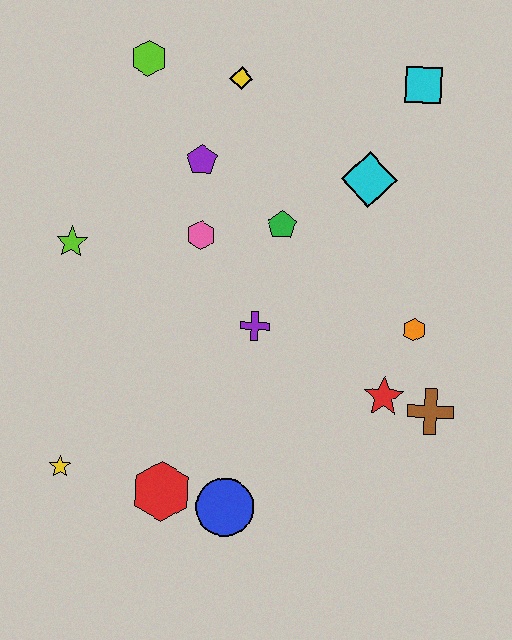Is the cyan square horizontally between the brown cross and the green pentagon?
Yes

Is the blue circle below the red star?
Yes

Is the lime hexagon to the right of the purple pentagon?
No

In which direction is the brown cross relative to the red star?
The brown cross is to the right of the red star.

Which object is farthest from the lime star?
The brown cross is farthest from the lime star.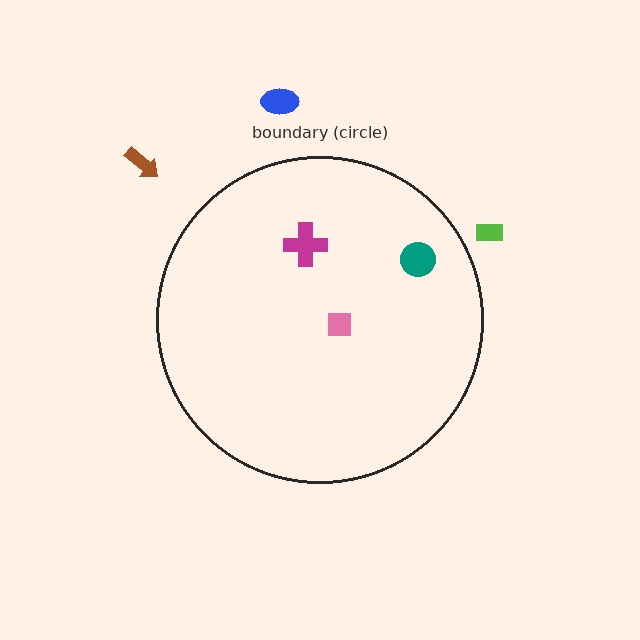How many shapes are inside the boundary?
3 inside, 3 outside.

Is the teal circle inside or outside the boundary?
Inside.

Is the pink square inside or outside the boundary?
Inside.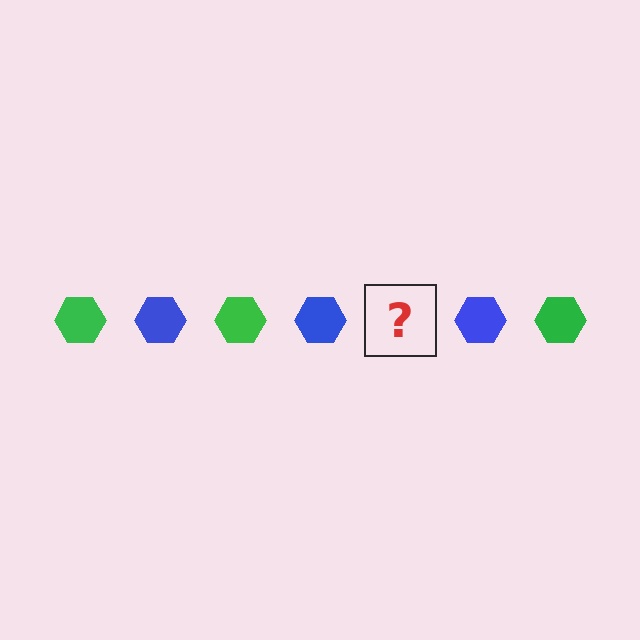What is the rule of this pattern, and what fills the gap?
The rule is that the pattern cycles through green, blue hexagons. The gap should be filled with a green hexagon.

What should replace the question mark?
The question mark should be replaced with a green hexagon.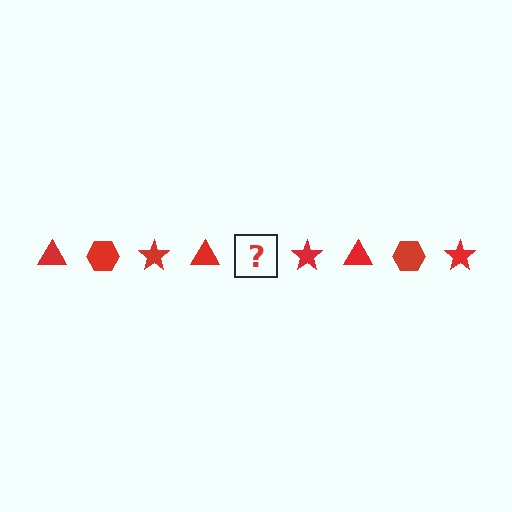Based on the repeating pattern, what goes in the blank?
The blank should be a red hexagon.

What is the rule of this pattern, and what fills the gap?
The rule is that the pattern cycles through triangle, hexagon, star shapes in red. The gap should be filled with a red hexagon.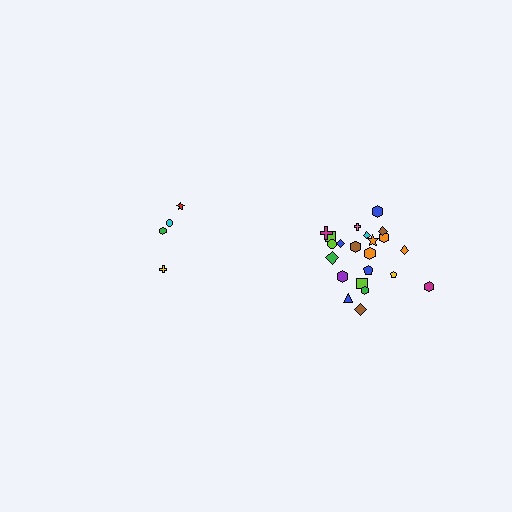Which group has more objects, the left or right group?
The right group.